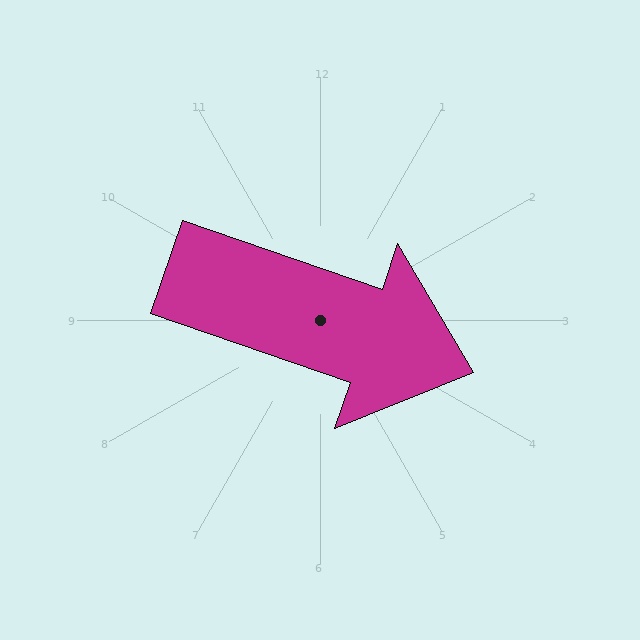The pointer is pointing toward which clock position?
Roughly 4 o'clock.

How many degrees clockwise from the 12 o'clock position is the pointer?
Approximately 109 degrees.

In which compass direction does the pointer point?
East.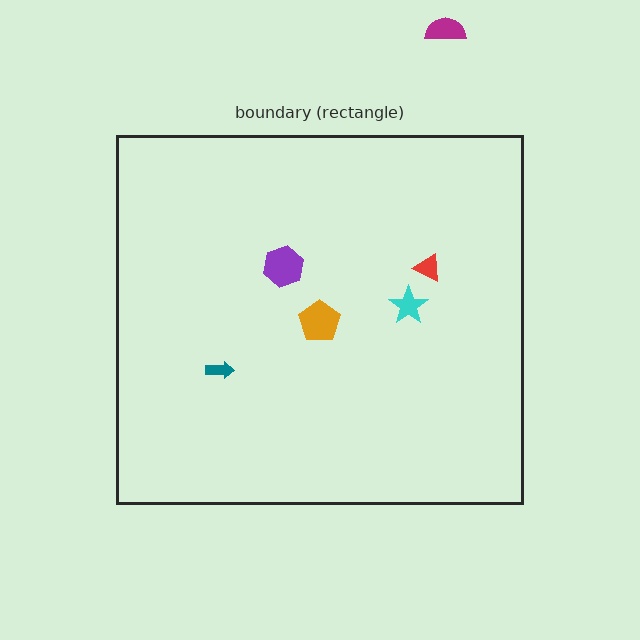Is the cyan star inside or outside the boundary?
Inside.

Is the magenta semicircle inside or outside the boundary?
Outside.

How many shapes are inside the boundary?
5 inside, 1 outside.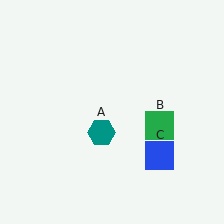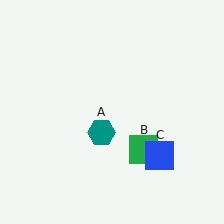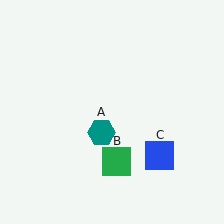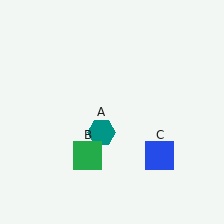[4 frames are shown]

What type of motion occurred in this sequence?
The green square (object B) rotated clockwise around the center of the scene.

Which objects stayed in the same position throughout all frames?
Teal hexagon (object A) and blue square (object C) remained stationary.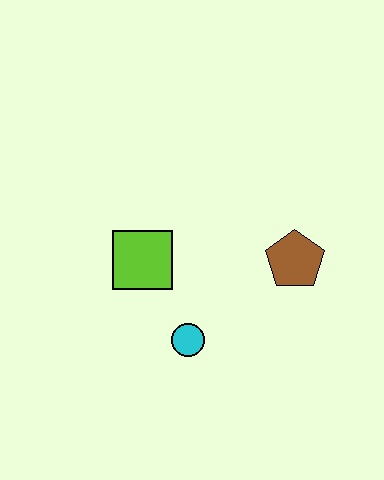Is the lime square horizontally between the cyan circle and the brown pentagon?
No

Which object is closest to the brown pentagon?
The cyan circle is closest to the brown pentagon.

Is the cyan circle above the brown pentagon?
No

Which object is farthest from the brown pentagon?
The lime square is farthest from the brown pentagon.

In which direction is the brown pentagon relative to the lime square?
The brown pentagon is to the right of the lime square.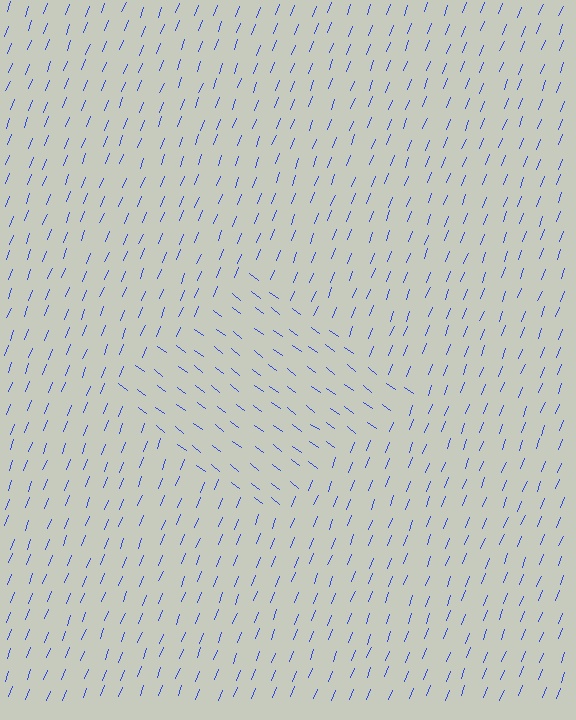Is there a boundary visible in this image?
Yes, there is a texture boundary formed by a change in line orientation.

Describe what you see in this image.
The image is filled with small blue line segments. A diamond region in the image has lines oriented differently from the surrounding lines, creating a visible texture boundary.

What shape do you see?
I see a diamond.